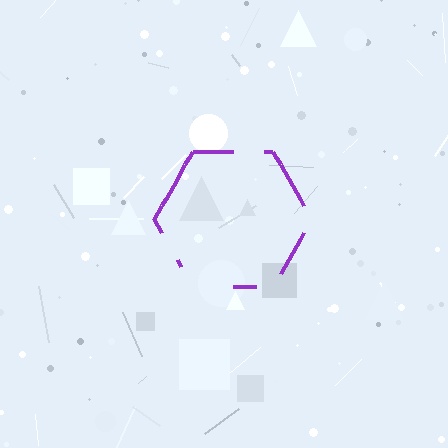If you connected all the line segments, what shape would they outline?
They would outline a hexagon.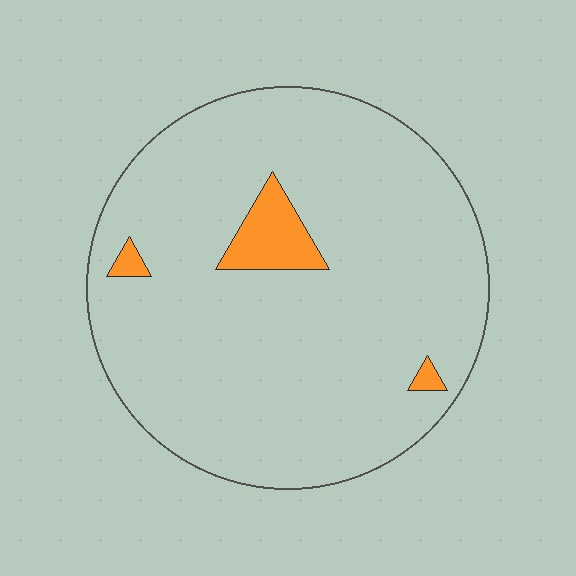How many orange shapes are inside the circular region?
3.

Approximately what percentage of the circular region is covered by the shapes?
Approximately 5%.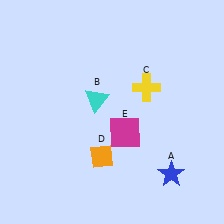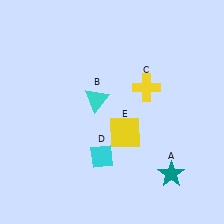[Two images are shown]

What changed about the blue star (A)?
In Image 1, A is blue. In Image 2, it changed to teal.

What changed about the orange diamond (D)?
In Image 1, D is orange. In Image 2, it changed to cyan.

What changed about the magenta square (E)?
In Image 1, E is magenta. In Image 2, it changed to yellow.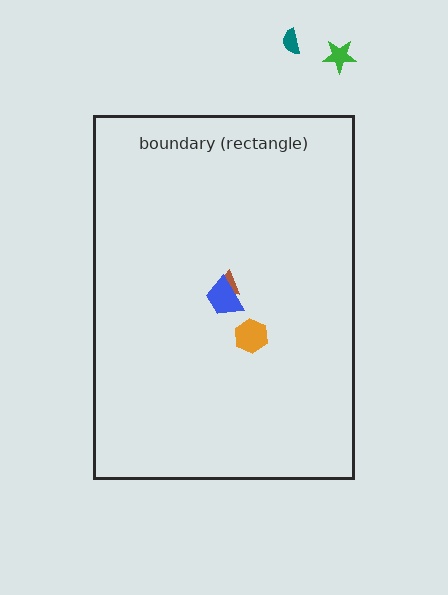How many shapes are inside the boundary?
3 inside, 2 outside.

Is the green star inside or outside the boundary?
Outside.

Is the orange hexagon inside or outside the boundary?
Inside.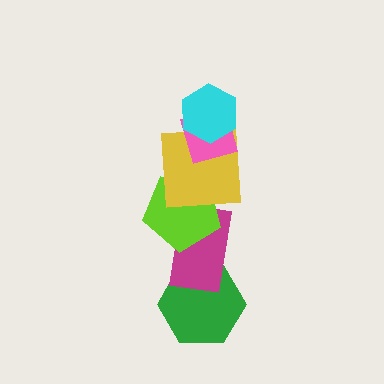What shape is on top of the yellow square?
The pink diamond is on top of the yellow square.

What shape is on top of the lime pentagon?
The yellow square is on top of the lime pentagon.